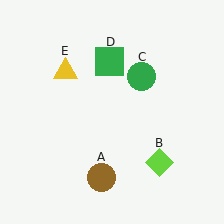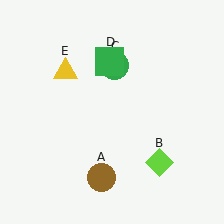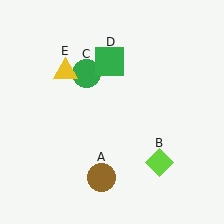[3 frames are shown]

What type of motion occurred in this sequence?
The green circle (object C) rotated counterclockwise around the center of the scene.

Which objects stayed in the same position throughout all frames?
Brown circle (object A) and lime diamond (object B) and green square (object D) and yellow triangle (object E) remained stationary.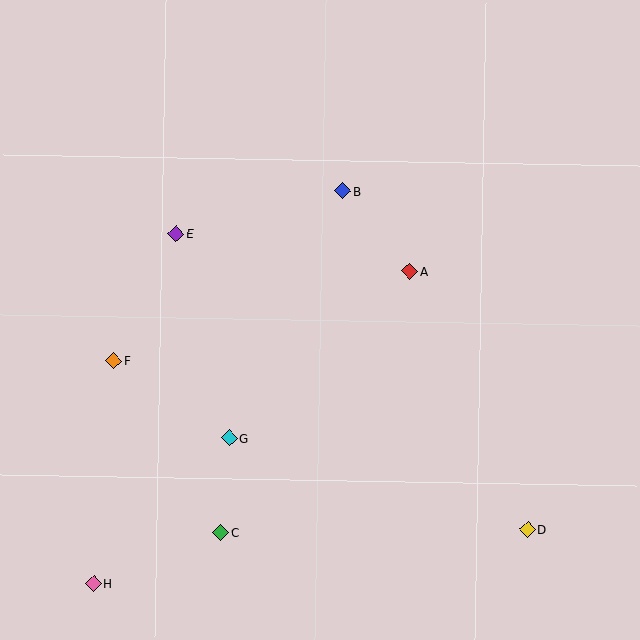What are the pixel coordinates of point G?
Point G is at (229, 438).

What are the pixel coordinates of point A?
Point A is at (409, 271).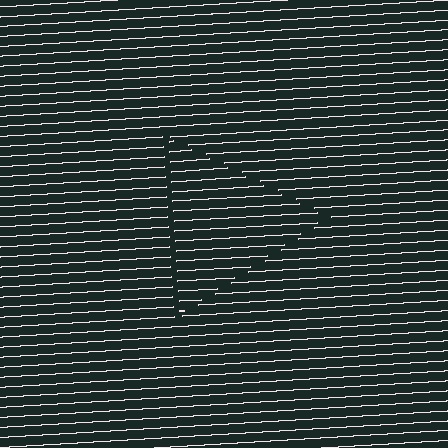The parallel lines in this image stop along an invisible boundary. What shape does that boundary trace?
An illusory triangle. The interior of the shape contains the same grating, shifted by half a period — the contour is defined by the phase discontinuity where line-ends from the inner and outer gratings abut.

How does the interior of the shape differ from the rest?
The interior of the shape contains the same grating, shifted by half a period — the contour is defined by the phase discontinuity where line-ends from the inner and outer gratings abut.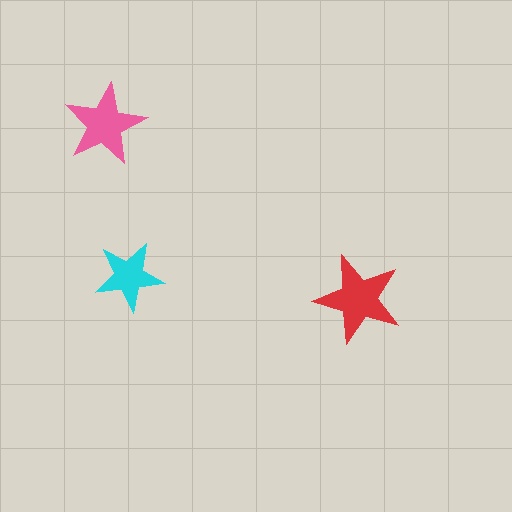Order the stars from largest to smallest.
the red one, the pink one, the cyan one.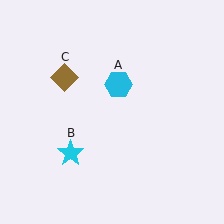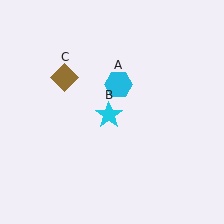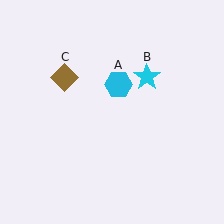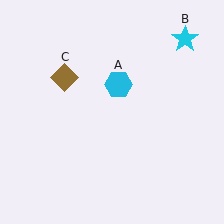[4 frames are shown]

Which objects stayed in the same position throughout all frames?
Cyan hexagon (object A) and brown diamond (object C) remained stationary.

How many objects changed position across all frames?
1 object changed position: cyan star (object B).